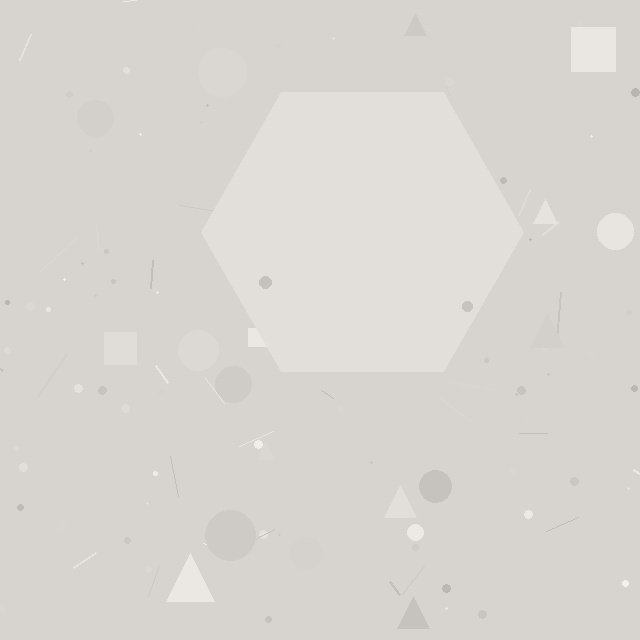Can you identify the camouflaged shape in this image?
The camouflaged shape is a hexagon.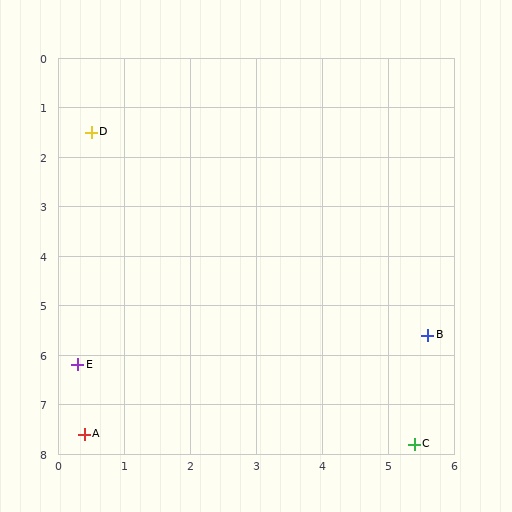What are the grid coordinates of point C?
Point C is at approximately (5.4, 7.8).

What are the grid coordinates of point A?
Point A is at approximately (0.4, 7.6).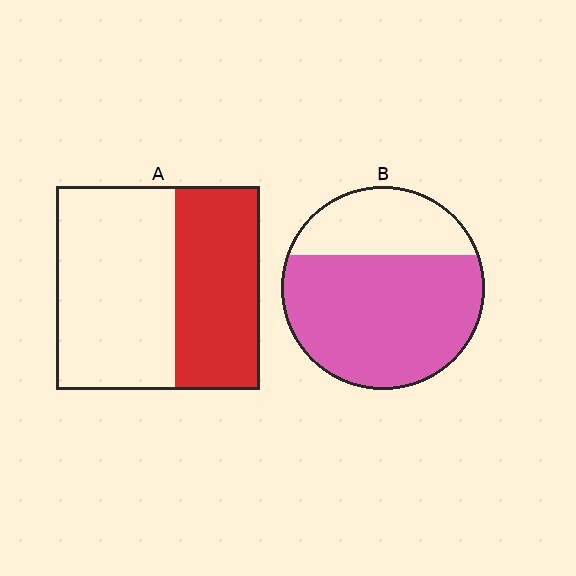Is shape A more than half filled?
No.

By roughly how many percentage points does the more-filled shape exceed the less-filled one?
By roughly 30 percentage points (B over A).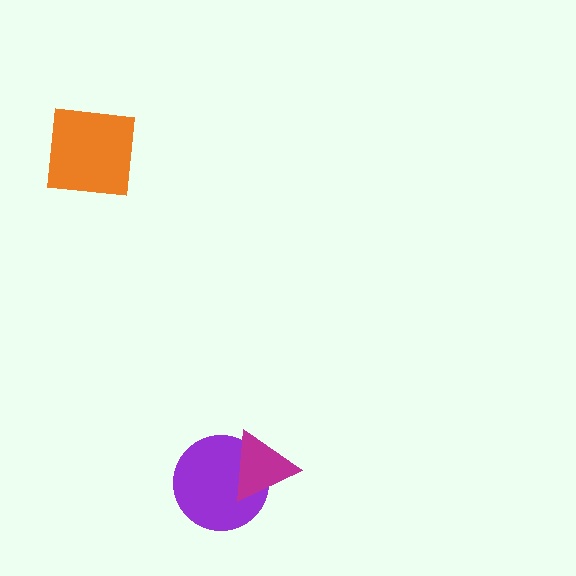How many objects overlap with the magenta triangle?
1 object overlaps with the magenta triangle.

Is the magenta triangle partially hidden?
No, no other shape covers it.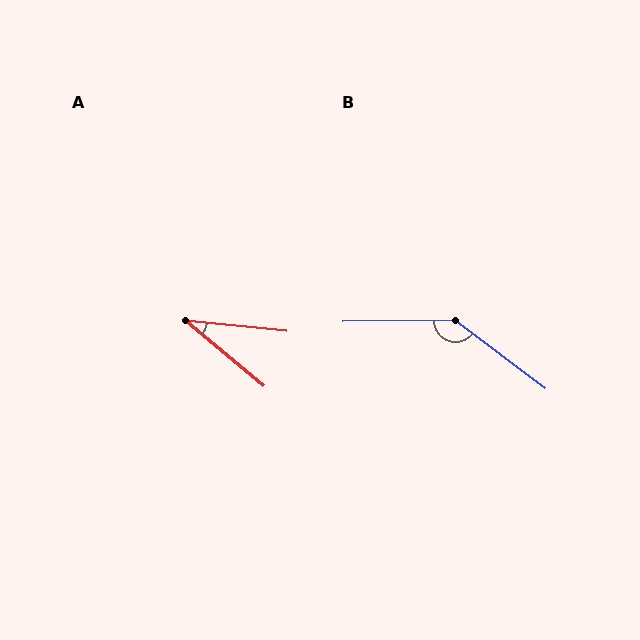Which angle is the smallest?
A, at approximately 34 degrees.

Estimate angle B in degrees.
Approximately 142 degrees.